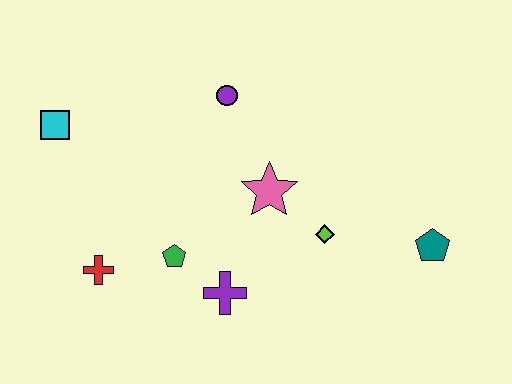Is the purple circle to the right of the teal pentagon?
No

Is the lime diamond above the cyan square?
No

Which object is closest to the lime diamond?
The pink star is closest to the lime diamond.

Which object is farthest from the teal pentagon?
The cyan square is farthest from the teal pentagon.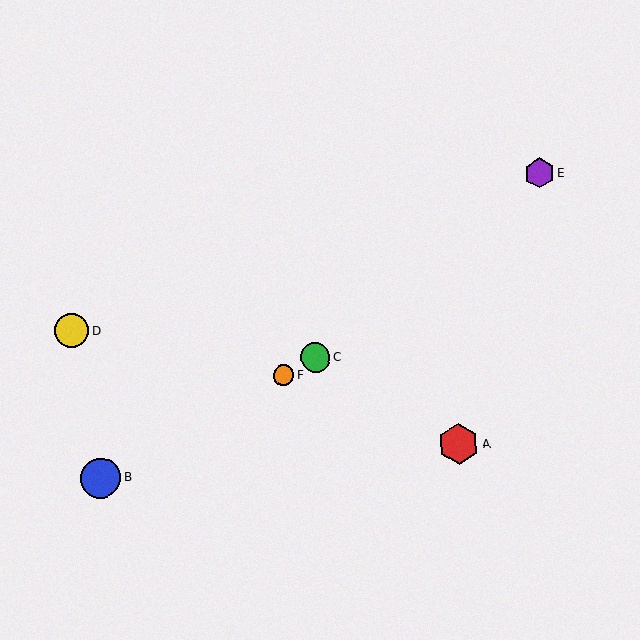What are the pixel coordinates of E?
Object E is at (540, 173).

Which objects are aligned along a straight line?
Objects B, C, F are aligned along a straight line.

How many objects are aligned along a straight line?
3 objects (B, C, F) are aligned along a straight line.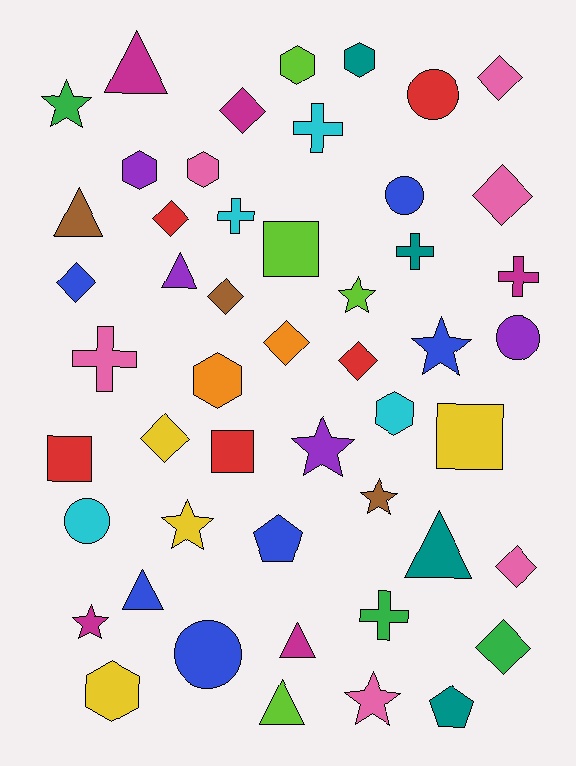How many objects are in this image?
There are 50 objects.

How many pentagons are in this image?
There are 2 pentagons.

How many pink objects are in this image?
There are 6 pink objects.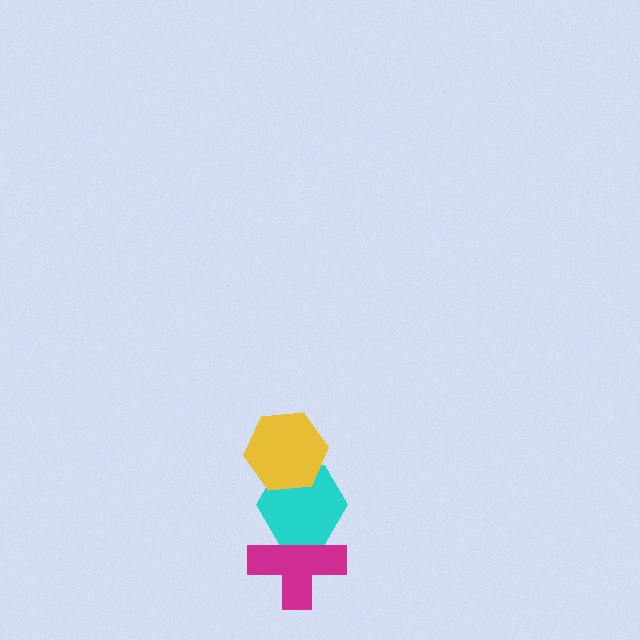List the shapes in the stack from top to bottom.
From top to bottom: the yellow hexagon, the cyan hexagon, the magenta cross.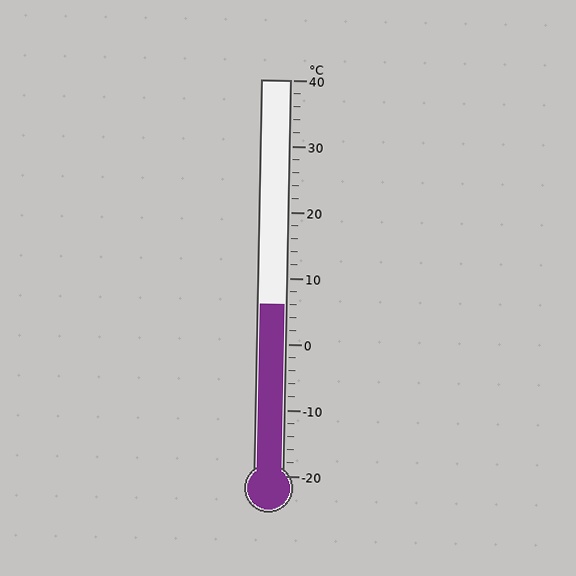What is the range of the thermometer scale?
The thermometer scale ranges from -20°C to 40°C.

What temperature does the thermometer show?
The thermometer shows approximately 6°C.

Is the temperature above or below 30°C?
The temperature is below 30°C.